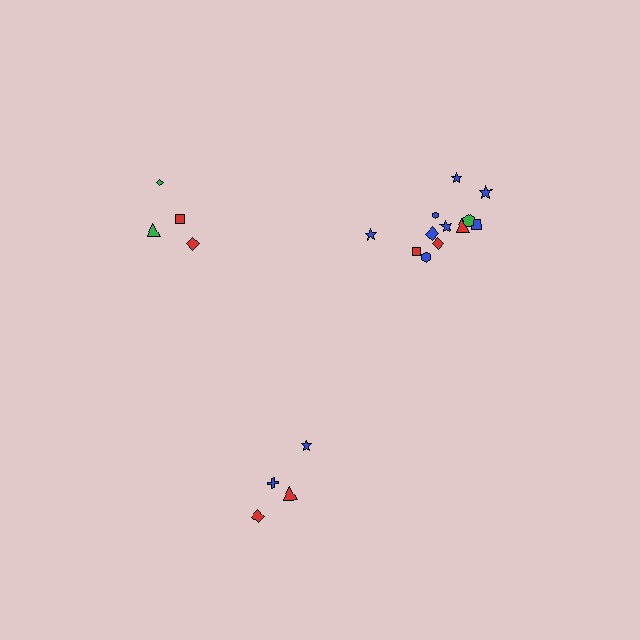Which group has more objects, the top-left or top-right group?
The top-right group.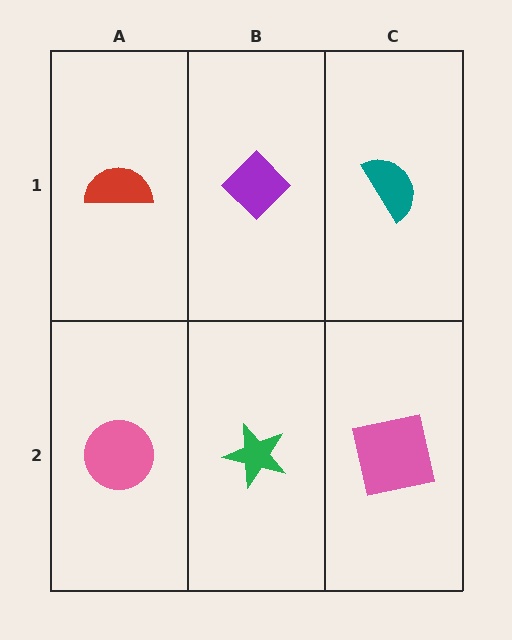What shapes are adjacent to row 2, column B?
A purple diamond (row 1, column B), a pink circle (row 2, column A), a pink square (row 2, column C).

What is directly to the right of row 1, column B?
A teal semicircle.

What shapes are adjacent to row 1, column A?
A pink circle (row 2, column A), a purple diamond (row 1, column B).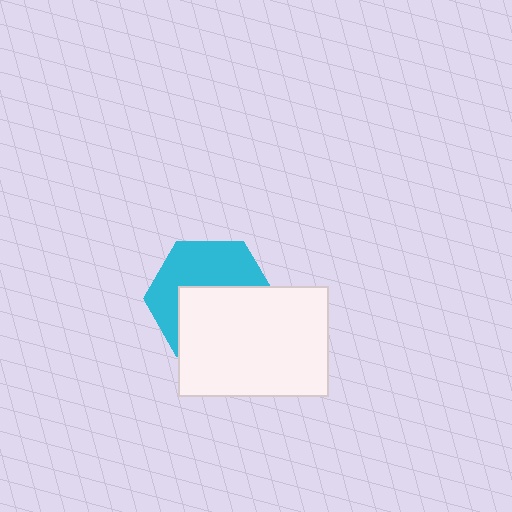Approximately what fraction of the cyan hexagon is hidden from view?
Roughly 52% of the cyan hexagon is hidden behind the white rectangle.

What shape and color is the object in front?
The object in front is a white rectangle.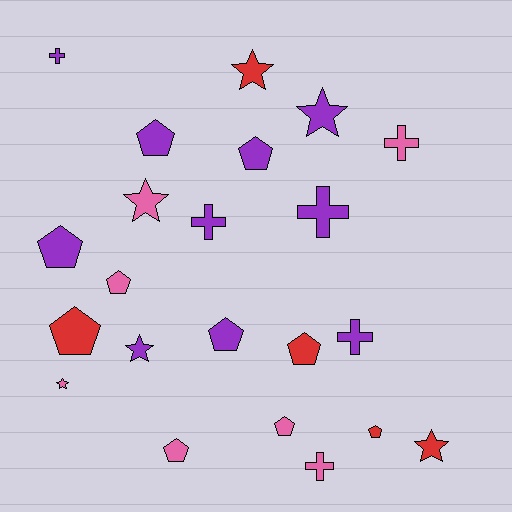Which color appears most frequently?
Purple, with 10 objects.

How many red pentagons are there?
There are 3 red pentagons.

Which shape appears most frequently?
Pentagon, with 10 objects.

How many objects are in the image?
There are 22 objects.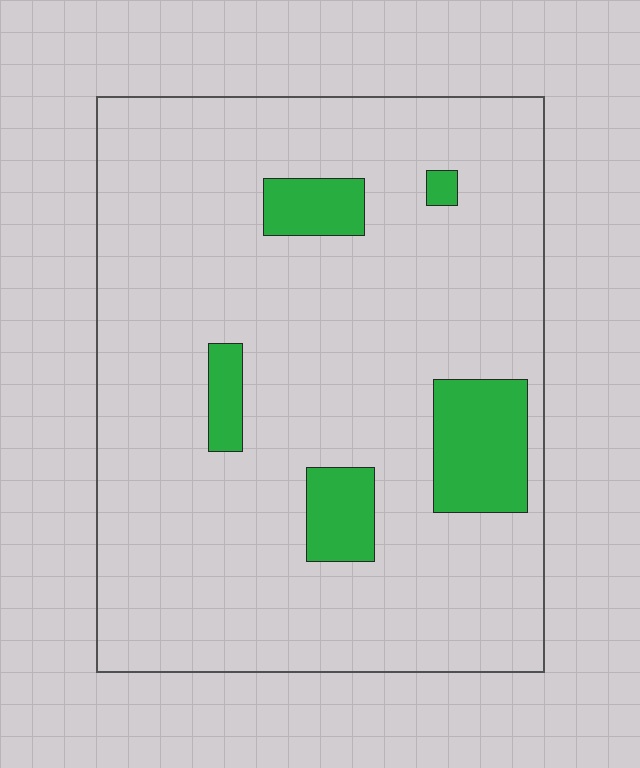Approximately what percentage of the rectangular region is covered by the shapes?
Approximately 10%.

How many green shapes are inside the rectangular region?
5.